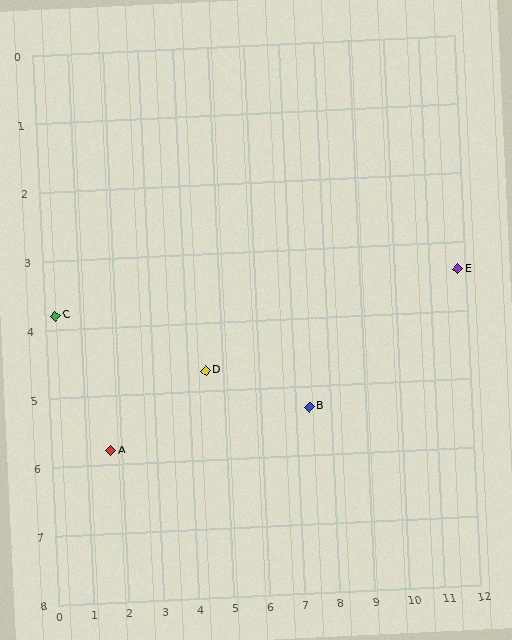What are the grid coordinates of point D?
Point D is at approximately (4.5, 4.7).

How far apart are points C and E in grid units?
Points C and E are about 11.5 grid units apart.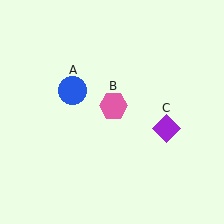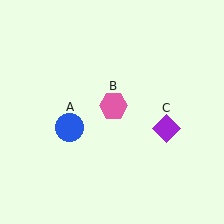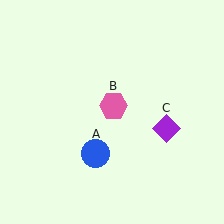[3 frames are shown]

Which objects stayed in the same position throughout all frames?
Pink hexagon (object B) and purple diamond (object C) remained stationary.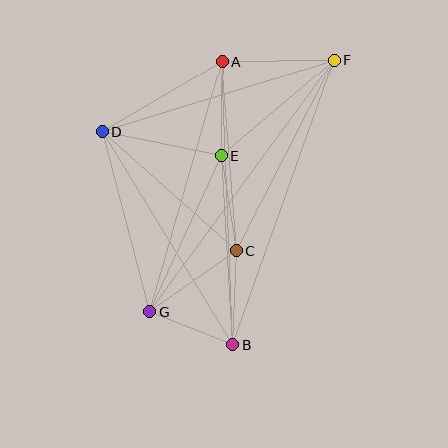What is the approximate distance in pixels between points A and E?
The distance between A and E is approximately 94 pixels.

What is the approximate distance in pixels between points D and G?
The distance between D and G is approximately 186 pixels.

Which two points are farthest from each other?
Points F and G are farthest from each other.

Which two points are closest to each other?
Points B and G are closest to each other.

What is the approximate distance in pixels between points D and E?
The distance between D and E is approximately 122 pixels.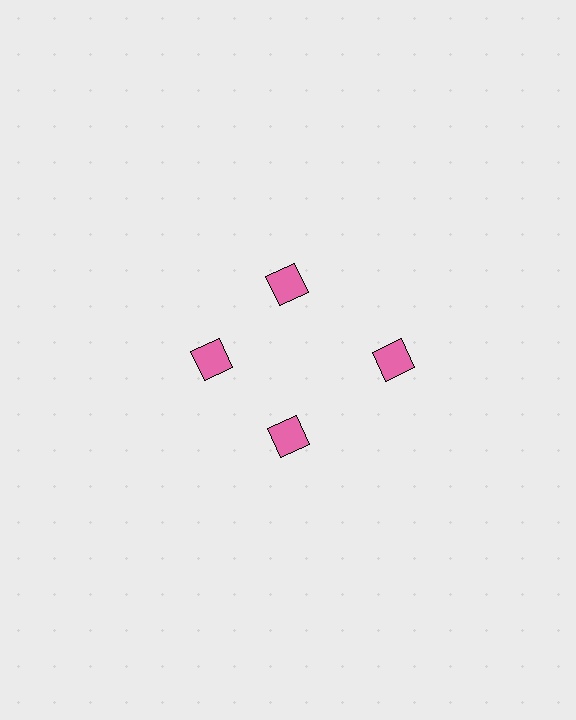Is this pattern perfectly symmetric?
No. The 4 pink diamonds are arranged in a ring, but one element near the 3 o'clock position is pushed outward from the center, breaking the 4-fold rotational symmetry.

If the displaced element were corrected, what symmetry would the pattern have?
It would have 4-fold rotational symmetry — the pattern would map onto itself every 90 degrees.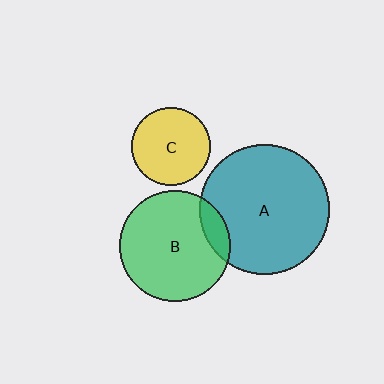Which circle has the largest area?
Circle A (teal).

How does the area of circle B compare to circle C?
Approximately 2.0 times.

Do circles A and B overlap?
Yes.